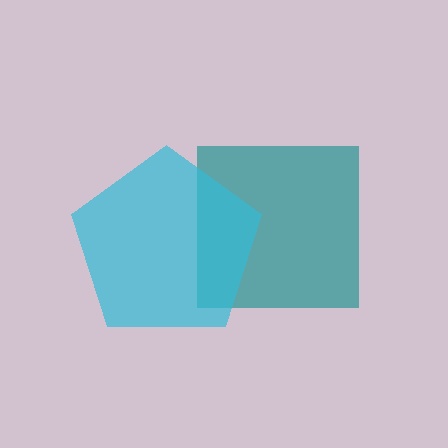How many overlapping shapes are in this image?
There are 2 overlapping shapes in the image.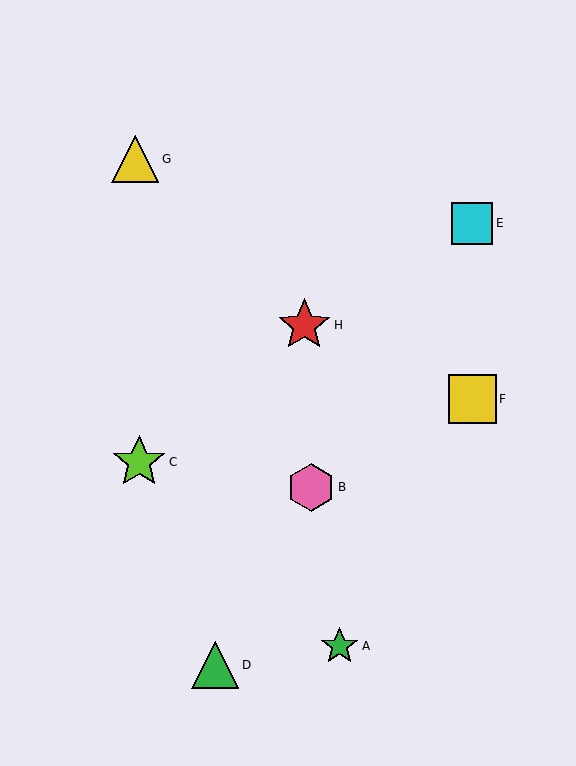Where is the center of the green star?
The center of the green star is at (340, 646).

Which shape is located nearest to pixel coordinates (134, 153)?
The yellow triangle (labeled G) at (135, 159) is nearest to that location.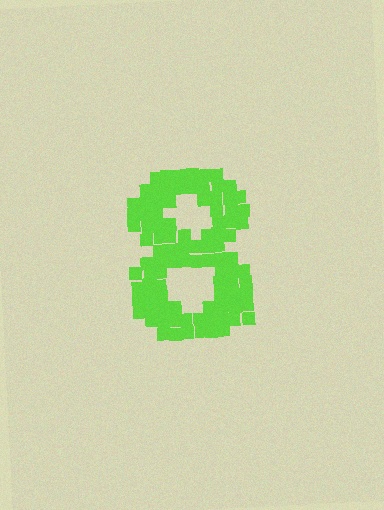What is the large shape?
The large shape is the digit 8.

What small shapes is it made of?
It is made of small squares.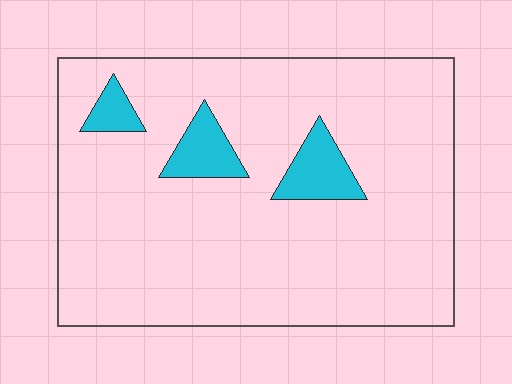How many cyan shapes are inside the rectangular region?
3.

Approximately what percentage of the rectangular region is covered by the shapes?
Approximately 10%.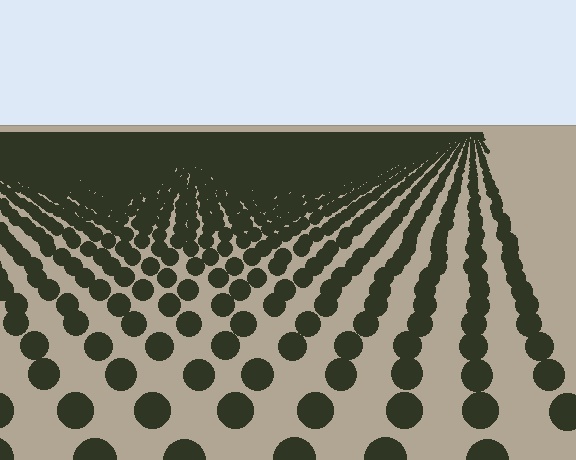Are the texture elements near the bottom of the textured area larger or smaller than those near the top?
Larger. Near the bottom, elements are closer to the viewer and appear at a bigger on-screen size.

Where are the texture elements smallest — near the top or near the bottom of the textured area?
Near the top.